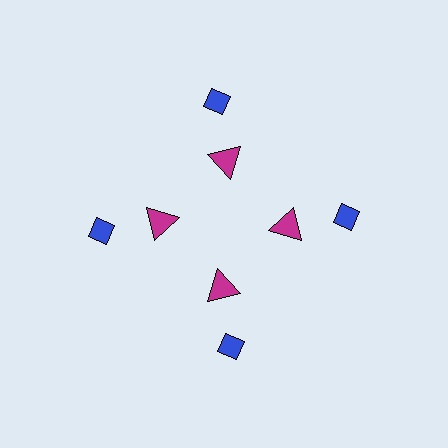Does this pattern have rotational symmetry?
Yes, this pattern has 4-fold rotational symmetry. It looks the same after rotating 90 degrees around the center.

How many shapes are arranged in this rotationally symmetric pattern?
There are 8 shapes, arranged in 4 groups of 2.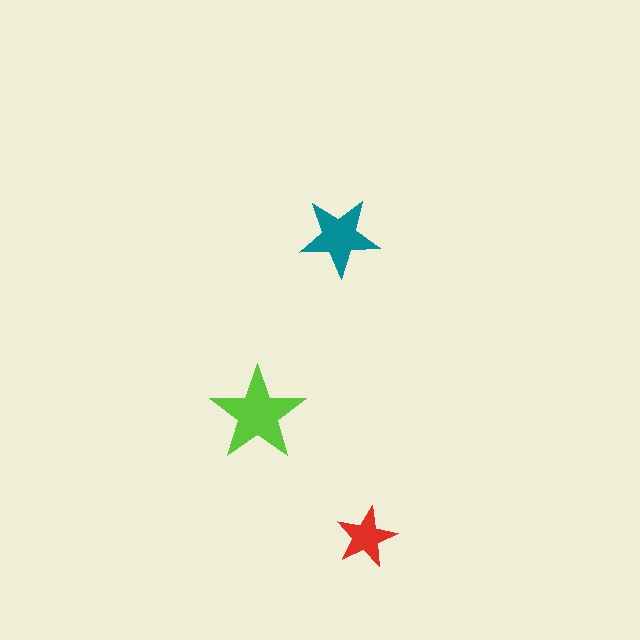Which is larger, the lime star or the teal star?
The lime one.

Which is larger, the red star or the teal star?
The teal one.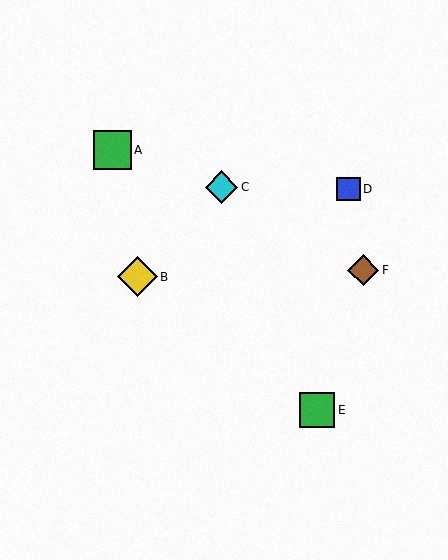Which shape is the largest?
The yellow diamond (labeled B) is the largest.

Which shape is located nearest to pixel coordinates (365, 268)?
The brown diamond (labeled F) at (363, 270) is nearest to that location.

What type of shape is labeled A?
Shape A is a green square.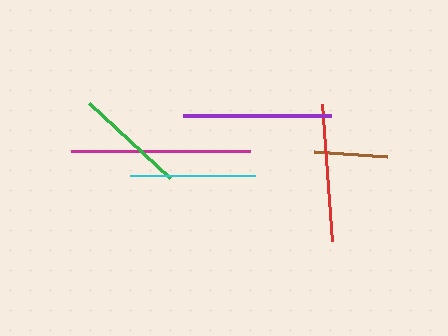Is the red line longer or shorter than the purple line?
The purple line is longer than the red line.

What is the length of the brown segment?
The brown segment is approximately 73 pixels long.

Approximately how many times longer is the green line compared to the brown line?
The green line is approximately 1.5 times the length of the brown line.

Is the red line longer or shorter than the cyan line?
The red line is longer than the cyan line.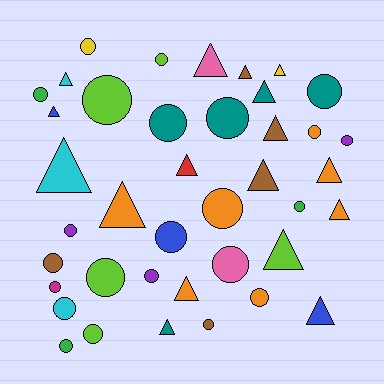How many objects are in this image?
There are 40 objects.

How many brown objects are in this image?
There are 5 brown objects.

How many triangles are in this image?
There are 17 triangles.